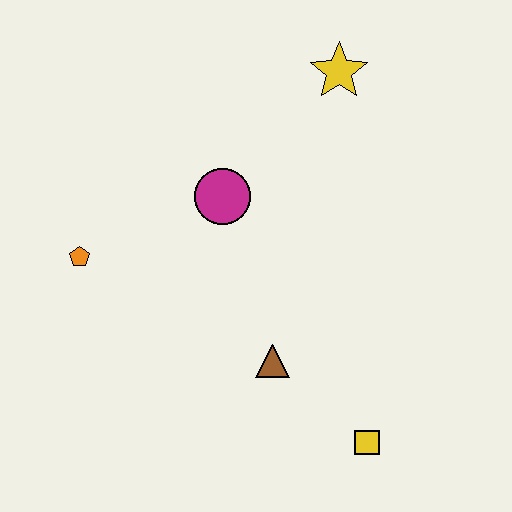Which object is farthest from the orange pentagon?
The yellow square is farthest from the orange pentagon.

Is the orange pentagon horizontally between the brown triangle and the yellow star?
No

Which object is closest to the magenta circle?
The orange pentagon is closest to the magenta circle.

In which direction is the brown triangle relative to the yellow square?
The brown triangle is to the left of the yellow square.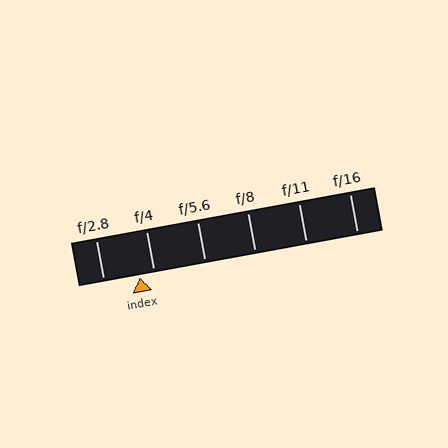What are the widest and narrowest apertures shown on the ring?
The widest aperture shown is f/2.8 and the narrowest is f/16.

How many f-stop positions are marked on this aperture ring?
There are 6 f-stop positions marked.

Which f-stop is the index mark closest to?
The index mark is closest to f/4.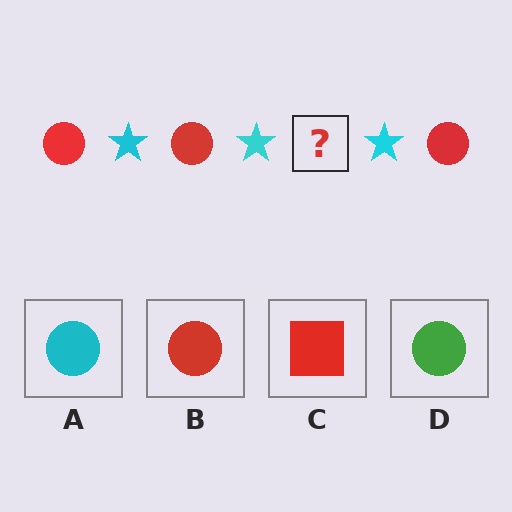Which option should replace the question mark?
Option B.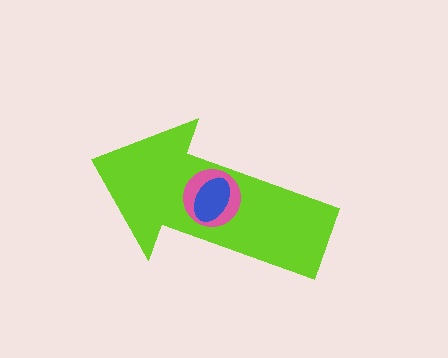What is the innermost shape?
The blue ellipse.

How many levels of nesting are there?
3.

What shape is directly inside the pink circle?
The blue ellipse.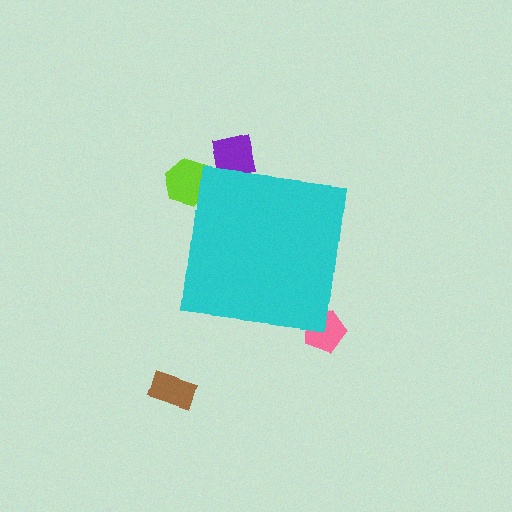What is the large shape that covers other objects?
A cyan square.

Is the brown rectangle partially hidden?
No, the brown rectangle is fully visible.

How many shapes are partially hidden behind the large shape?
3 shapes are partially hidden.